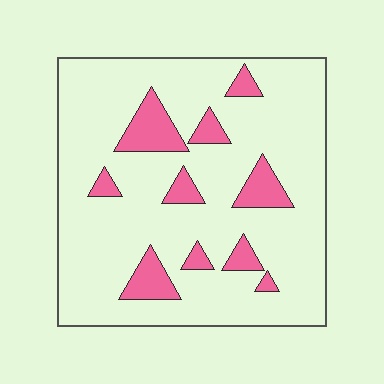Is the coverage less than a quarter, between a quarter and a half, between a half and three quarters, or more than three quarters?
Less than a quarter.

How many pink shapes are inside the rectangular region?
10.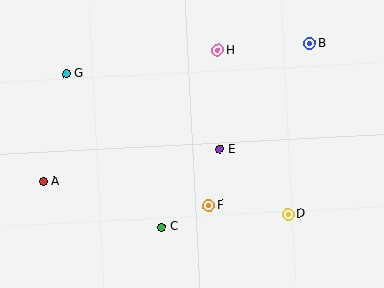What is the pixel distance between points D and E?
The distance between D and E is 94 pixels.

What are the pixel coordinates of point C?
Point C is at (162, 227).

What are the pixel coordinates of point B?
Point B is at (309, 44).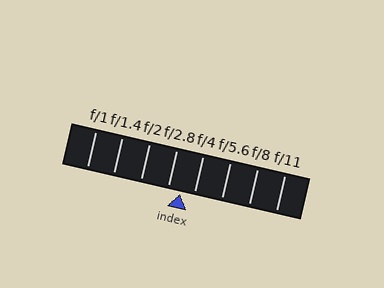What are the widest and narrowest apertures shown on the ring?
The widest aperture shown is f/1 and the narrowest is f/11.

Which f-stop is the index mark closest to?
The index mark is closest to f/2.8.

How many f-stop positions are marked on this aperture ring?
There are 8 f-stop positions marked.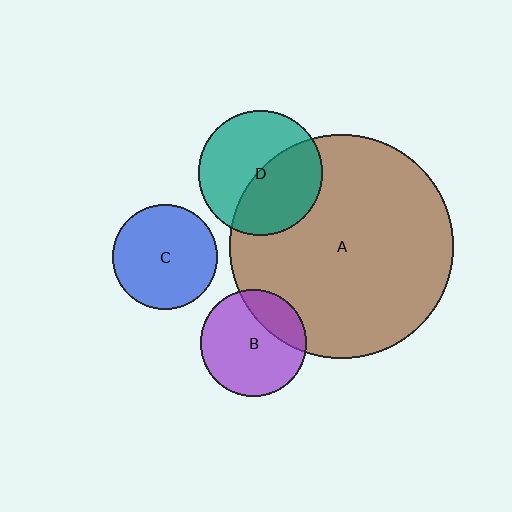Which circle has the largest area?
Circle A (brown).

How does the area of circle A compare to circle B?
Approximately 4.4 times.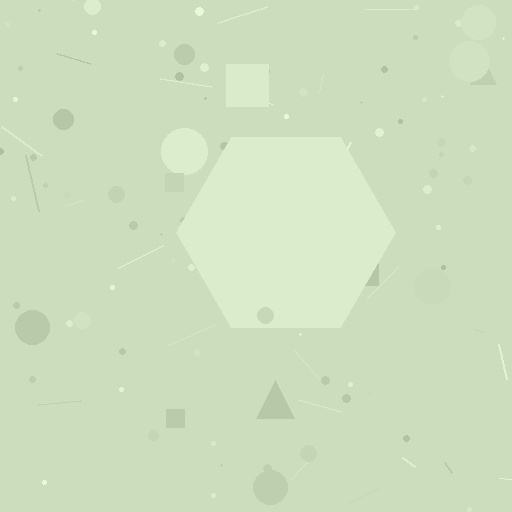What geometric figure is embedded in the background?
A hexagon is embedded in the background.